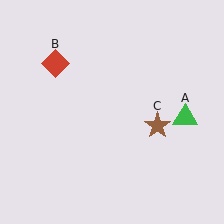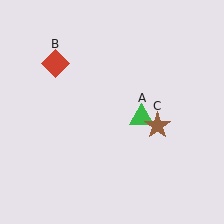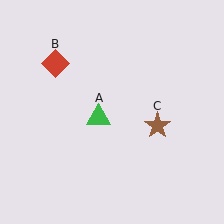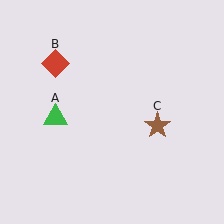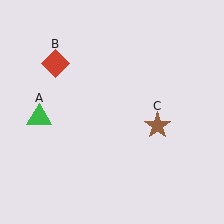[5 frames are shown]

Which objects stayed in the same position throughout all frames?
Red diamond (object B) and brown star (object C) remained stationary.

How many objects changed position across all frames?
1 object changed position: green triangle (object A).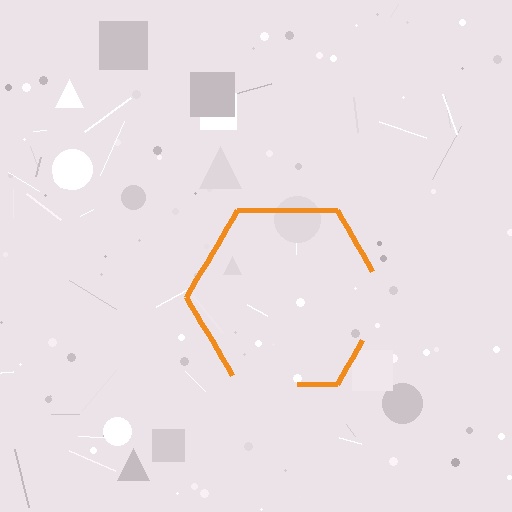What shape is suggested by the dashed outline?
The dashed outline suggests a hexagon.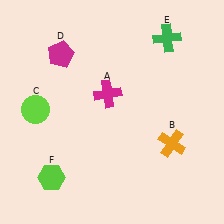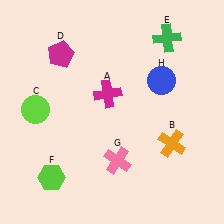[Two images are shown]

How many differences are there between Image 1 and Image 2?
There are 2 differences between the two images.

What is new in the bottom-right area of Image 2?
A pink cross (G) was added in the bottom-right area of Image 2.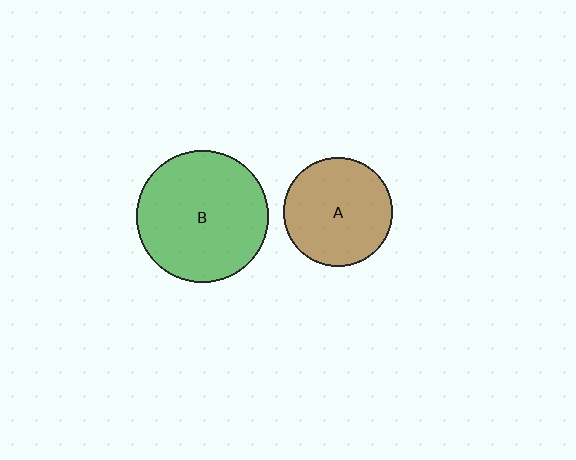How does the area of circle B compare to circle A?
Approximately 1.4 times.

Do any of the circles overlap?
No, none of the circles overlap.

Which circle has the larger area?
Circle B (green).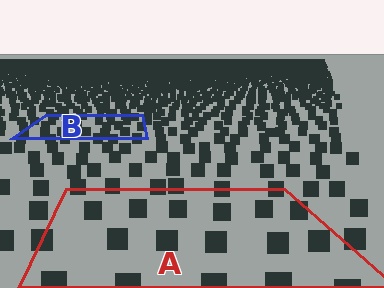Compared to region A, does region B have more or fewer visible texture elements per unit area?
Region B has more texture elements per unit area — they are packed more densely because it is farther away.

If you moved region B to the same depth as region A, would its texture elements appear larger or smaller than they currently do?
They would appear larger. At a closer depth, the same texture elements are projected at a bigger on-screen size.